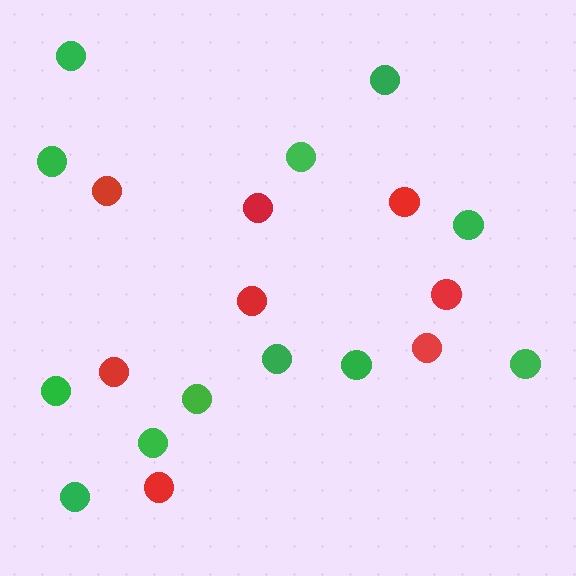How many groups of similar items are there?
There are 2 groups: one group of green circles (12) and one group of red circles (8).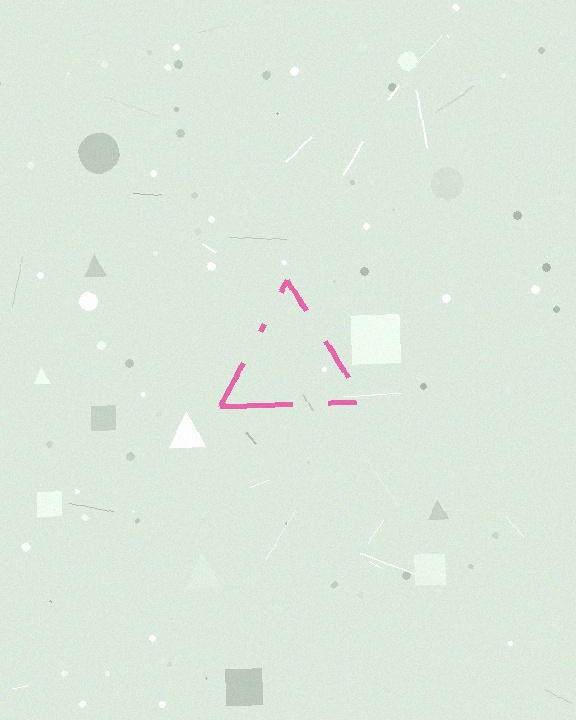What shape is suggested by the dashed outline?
The dashed outline suggests a triangle.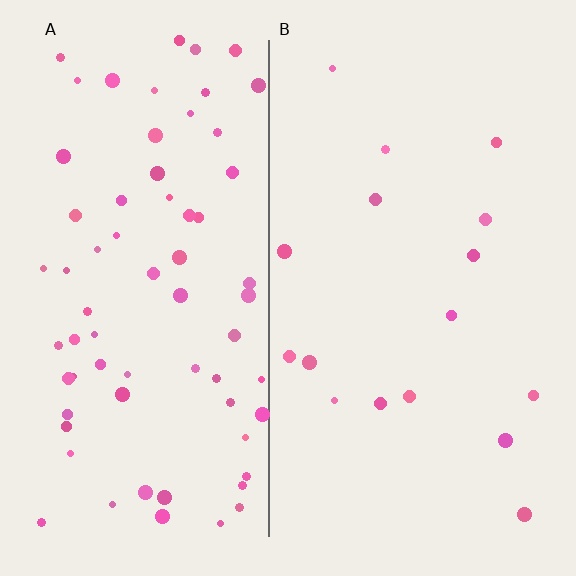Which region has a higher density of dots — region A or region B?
A (the left).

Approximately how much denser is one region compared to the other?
Approximately 4.2× — region A over region B.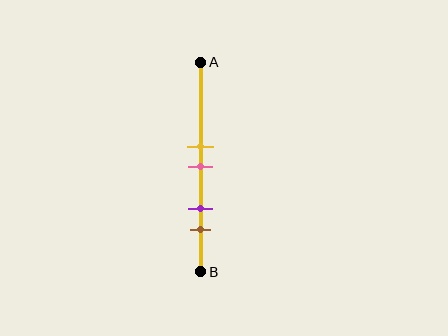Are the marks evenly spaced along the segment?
No, the marks are not evenly spaced.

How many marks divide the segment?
There are 4 marks dividing the segment.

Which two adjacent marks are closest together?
The yellow and pink marks are the closest adjacent pair.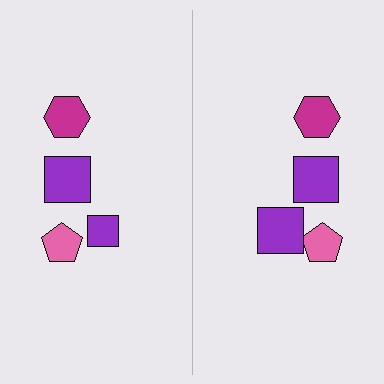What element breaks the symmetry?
The purple square on the right side has a different size than its mirror counterpart.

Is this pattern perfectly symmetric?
No, the pattern is not perfectly symmetric. The purple square on the right side has a different size than its mirror counterpart.